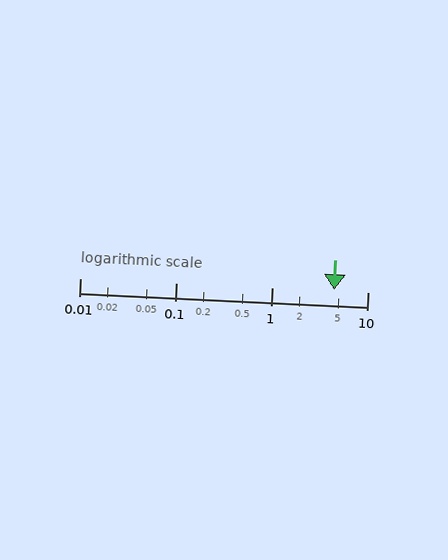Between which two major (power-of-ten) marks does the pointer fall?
The pointer is between 1 and 10.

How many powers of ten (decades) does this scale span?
The scale spans 3 decades, from 0.01 to 10.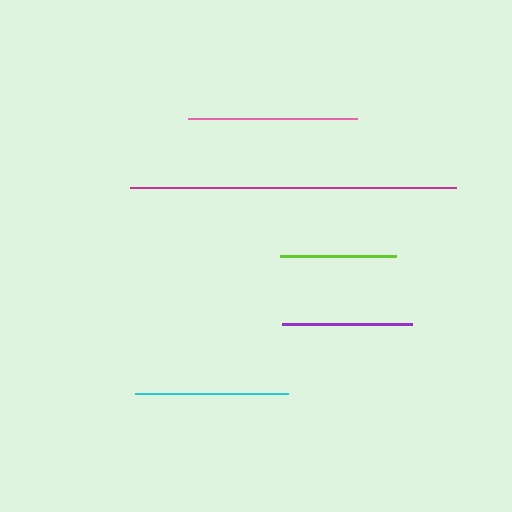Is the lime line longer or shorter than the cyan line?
The cyan line is longer than the lime line.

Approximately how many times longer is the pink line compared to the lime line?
The pink line is approximately 1.5 times the length of the lime line.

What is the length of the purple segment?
The purple segment is approximately 130 pixels long.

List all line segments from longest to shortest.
From longest to shortest: magenta, pink, cyan, purple, lime.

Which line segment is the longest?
The magenta line is the longest at approximately 326 pixels.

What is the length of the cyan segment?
The cyan segment is approximately 153 pixels long.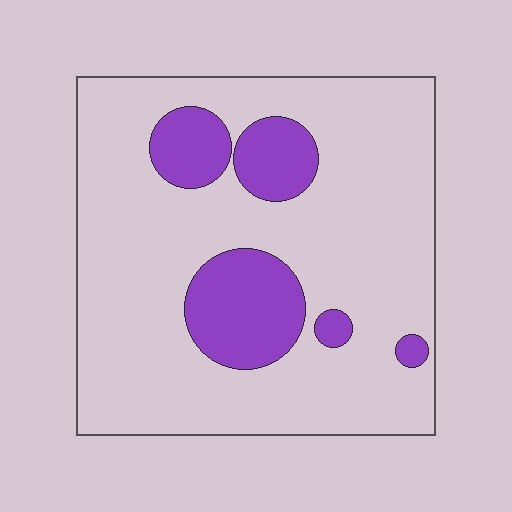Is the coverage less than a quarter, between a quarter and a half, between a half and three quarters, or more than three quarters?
Less than a quarter.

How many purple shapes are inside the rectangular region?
5.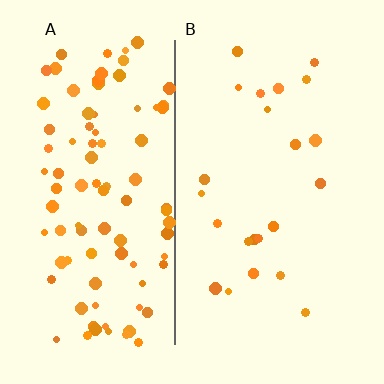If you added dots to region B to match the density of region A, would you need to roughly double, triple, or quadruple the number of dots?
Approximately quadruple.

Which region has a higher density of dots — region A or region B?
A (the left).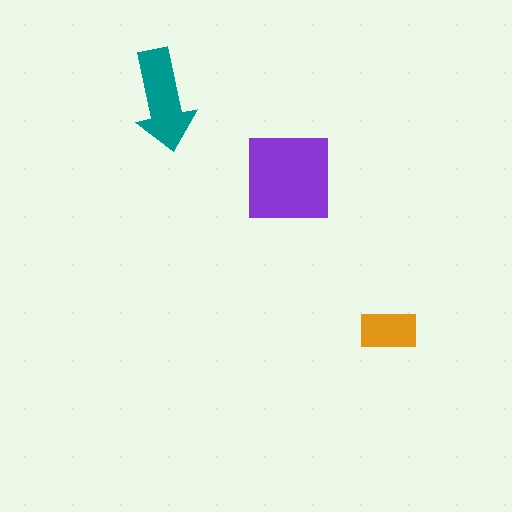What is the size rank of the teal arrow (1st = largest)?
2nd.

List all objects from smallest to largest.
The orange rectangle, the teal arrow, the purple square.